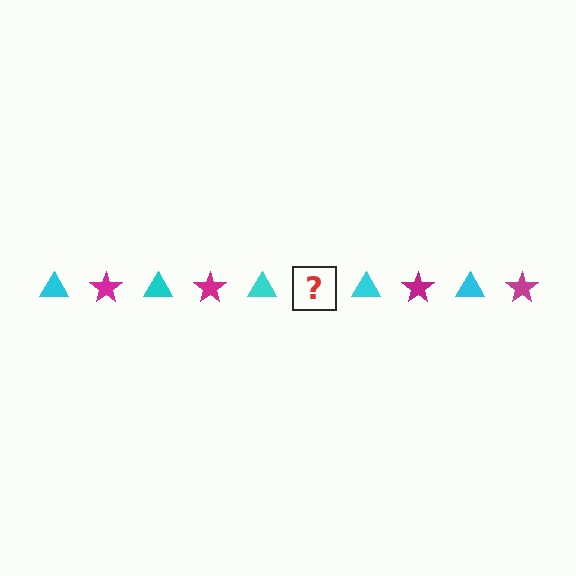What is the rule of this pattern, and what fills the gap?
The rule is that the pattern alternates between cyan triangle and magenta star. The gap should be filled with a magenta star.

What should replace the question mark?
The question mark should be replaced with a magenta star.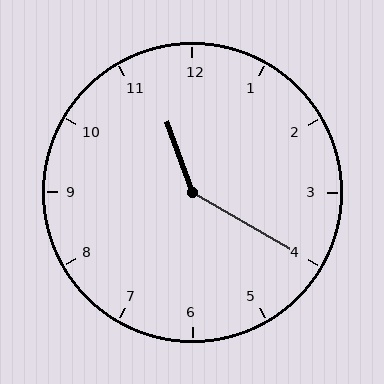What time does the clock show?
11:20.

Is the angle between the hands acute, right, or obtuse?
It is obtuse.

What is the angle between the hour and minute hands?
Approximately 140 degrees.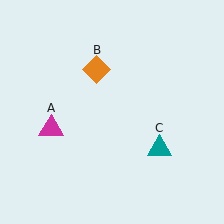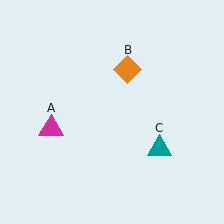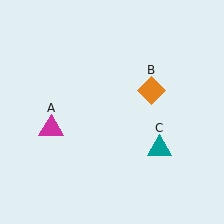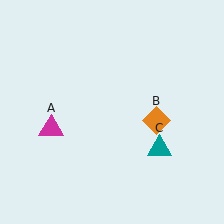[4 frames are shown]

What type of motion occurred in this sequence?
The orange diamond (object B) rotated clockwise around the center of the scene.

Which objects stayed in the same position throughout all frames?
Magenta triangle (object A) and teal triangle (object C) remained stationary.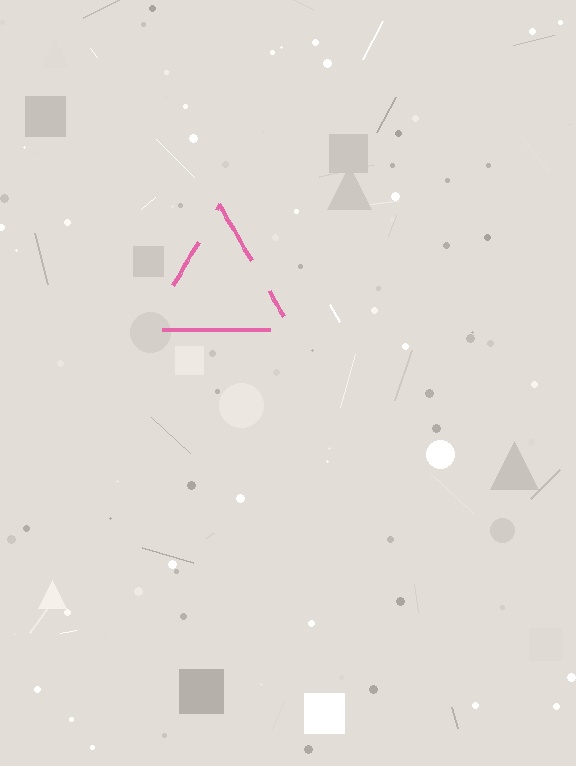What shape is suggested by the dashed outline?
The dashed outline suggests a triangle.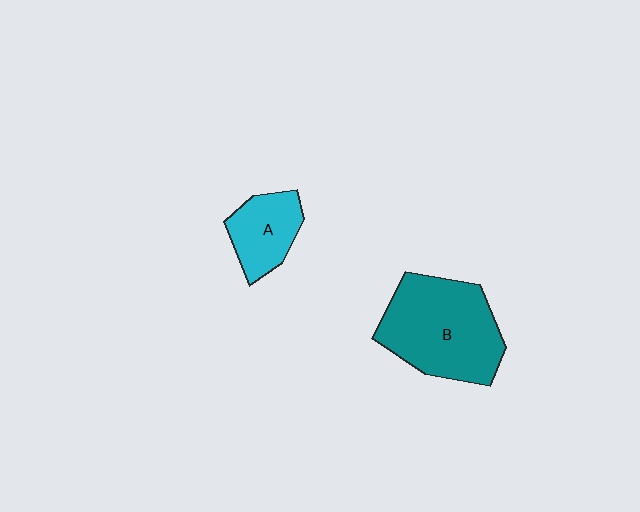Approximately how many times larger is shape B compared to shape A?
Approximately 2.1 times.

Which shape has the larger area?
Shape B (teal).